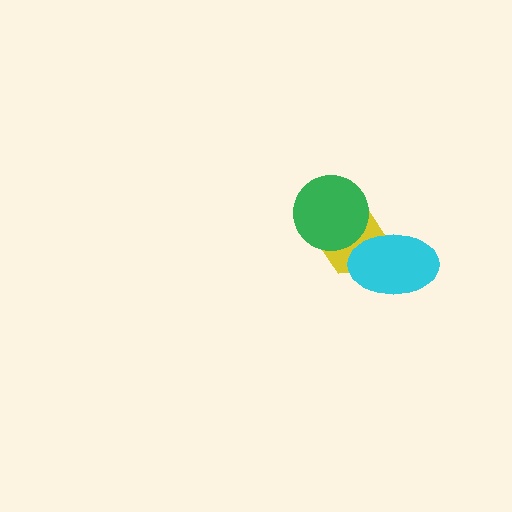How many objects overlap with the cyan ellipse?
1 object overlaps with the cyan ellipse.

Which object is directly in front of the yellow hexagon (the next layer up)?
The cyan ellipse is directly in front of the yellow hexagon.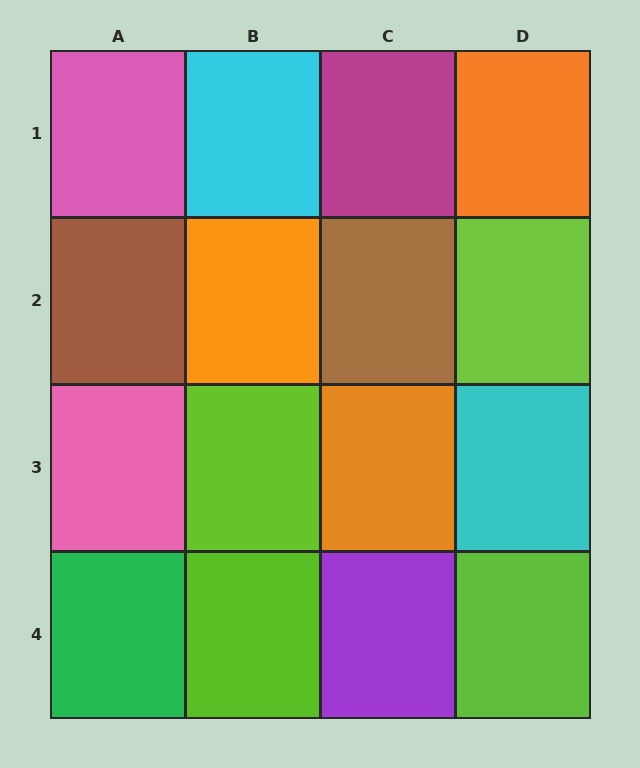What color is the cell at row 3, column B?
Lime.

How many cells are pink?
2 cells are pink.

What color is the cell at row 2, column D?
Lime.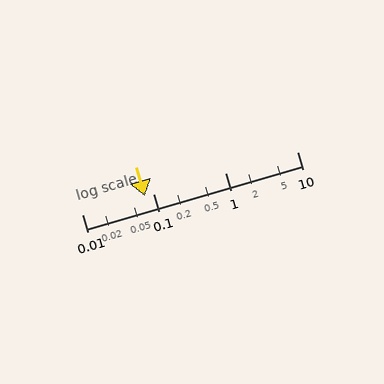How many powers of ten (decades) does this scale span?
The scale spans 3 decades, from 0.01 to 10.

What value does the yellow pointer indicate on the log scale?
The pointer indicates approximately 0.075.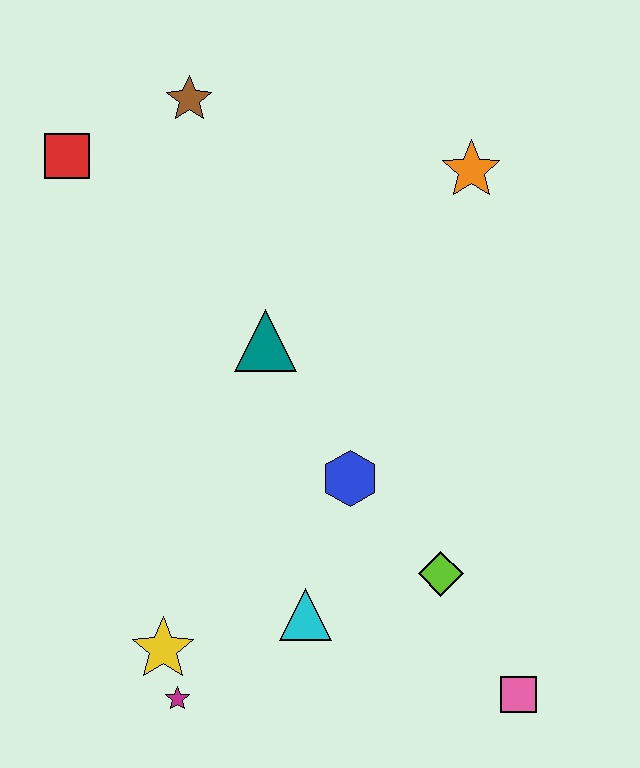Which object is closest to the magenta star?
The yellow star is closest to the magenta star.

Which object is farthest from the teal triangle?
The pink square is farthest from the teal triangle.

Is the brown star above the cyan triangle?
Yes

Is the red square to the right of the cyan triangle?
No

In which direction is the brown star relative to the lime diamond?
The brown star is above the lime diamond.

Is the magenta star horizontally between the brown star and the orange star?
No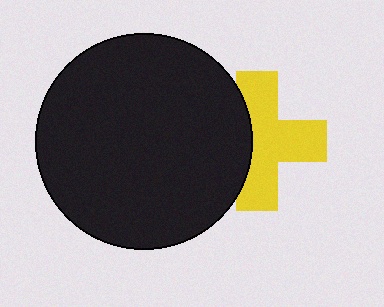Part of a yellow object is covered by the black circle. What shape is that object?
It is a cross.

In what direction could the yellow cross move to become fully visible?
The yellow cross could move right. That would shift it out from behind the black circle entirely.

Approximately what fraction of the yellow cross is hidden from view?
Roughly 34% of the yellow cross is hidden behind the black circle.